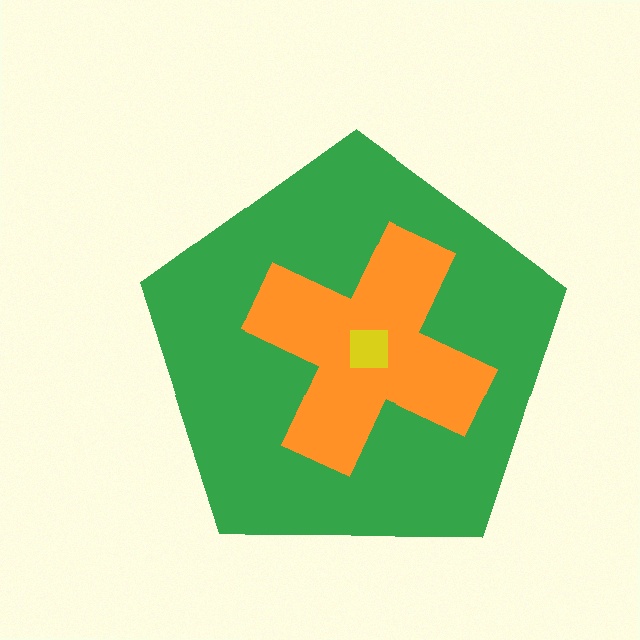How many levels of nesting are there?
3.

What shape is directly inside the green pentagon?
The orange cross.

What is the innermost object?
The yellow square.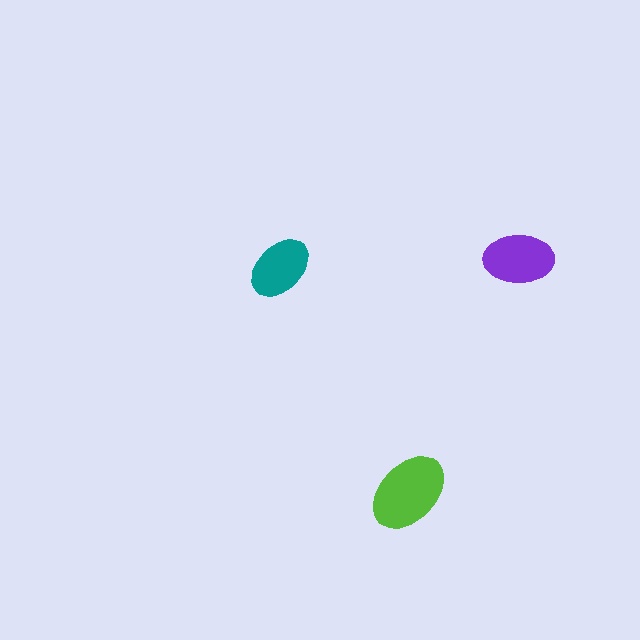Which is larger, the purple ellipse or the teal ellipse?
The purple one.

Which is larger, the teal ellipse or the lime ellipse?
The lime one.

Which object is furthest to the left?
The teal ellipse is leftmost.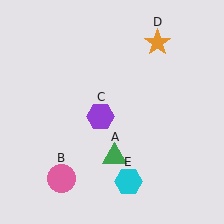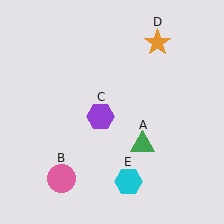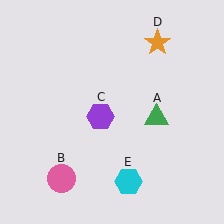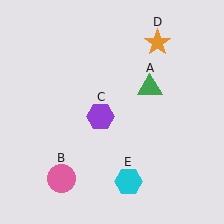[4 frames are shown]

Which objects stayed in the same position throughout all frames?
Pink circle (object B) and purple hexagon (object C) and orange star (object D) and cyan hexagon (object E) remained stationary.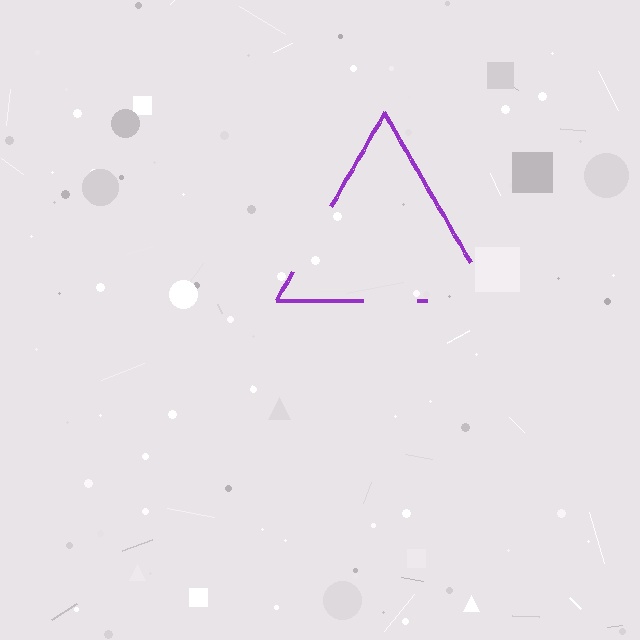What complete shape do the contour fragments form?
The contour fragments form a triangle.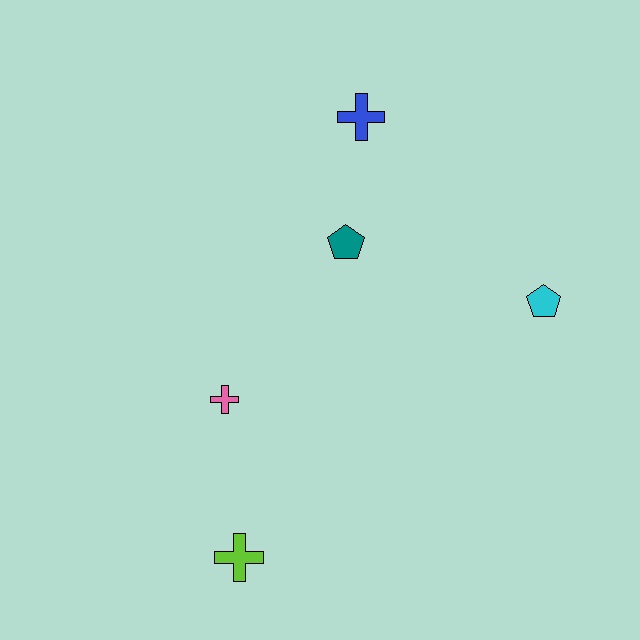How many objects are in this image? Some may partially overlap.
There are 5 objects.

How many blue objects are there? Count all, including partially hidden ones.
There is 1 blue object.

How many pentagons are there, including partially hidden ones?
There are 2 pentagons.